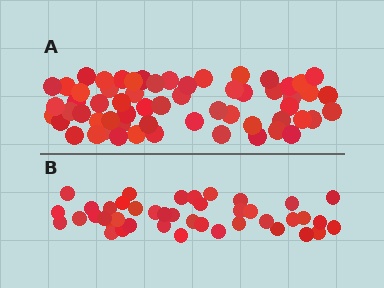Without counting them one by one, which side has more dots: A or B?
Region A (the top region) has more dots.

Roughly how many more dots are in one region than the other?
Region A has approximately 20 more dots than region B.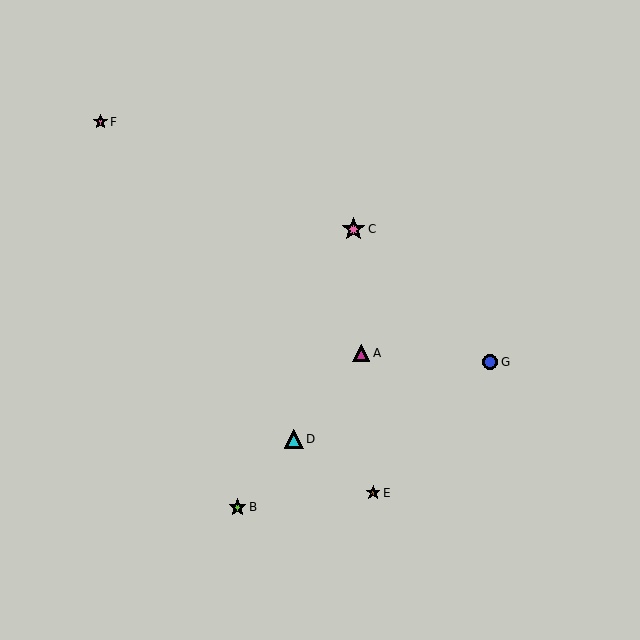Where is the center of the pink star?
The center of the pink star is at (354, 229).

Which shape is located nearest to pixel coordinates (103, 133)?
The pink star (labeled F) at (100, 122) is nearest to that location.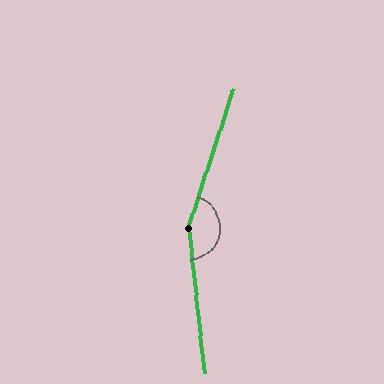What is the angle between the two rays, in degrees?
Approximately 156 degrees.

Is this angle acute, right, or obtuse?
It is obtuse.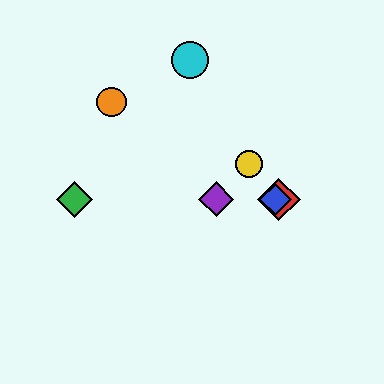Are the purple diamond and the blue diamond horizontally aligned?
Yes, both are at y≈199.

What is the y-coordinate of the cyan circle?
The cyan circle is at y≈60.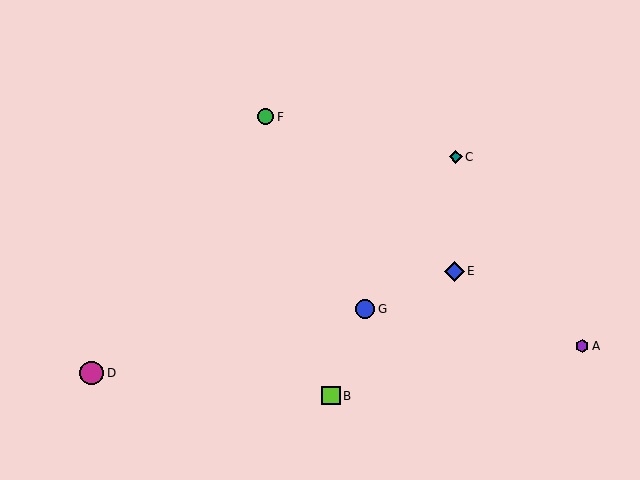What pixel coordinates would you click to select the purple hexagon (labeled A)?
Click at (582, 346) to select the purple hexagon A.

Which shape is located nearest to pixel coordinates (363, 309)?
The blue circle (labeled G) at (365, 309) is nearest to that location.